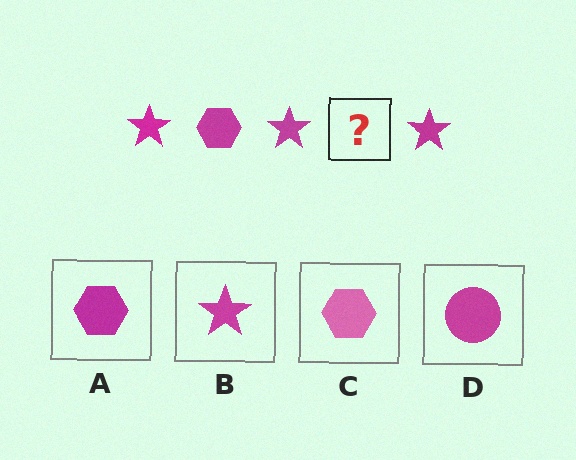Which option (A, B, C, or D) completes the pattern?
A.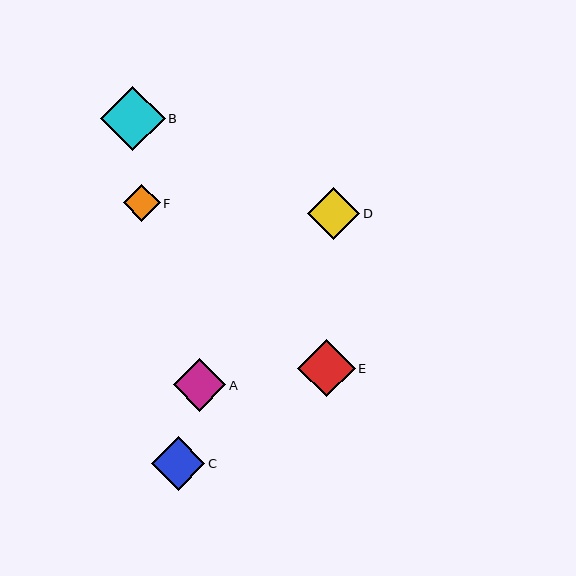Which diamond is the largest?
Diamond B is the largest with a size of approximately 65 pixels.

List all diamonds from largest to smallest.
From largest to smallest: B, E, C, A, D, F.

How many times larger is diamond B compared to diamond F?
Diamond B is approximately 1.7 times the size of diamond F.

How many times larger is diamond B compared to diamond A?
Diamond B is approximately 1.2 times the size of diamond A.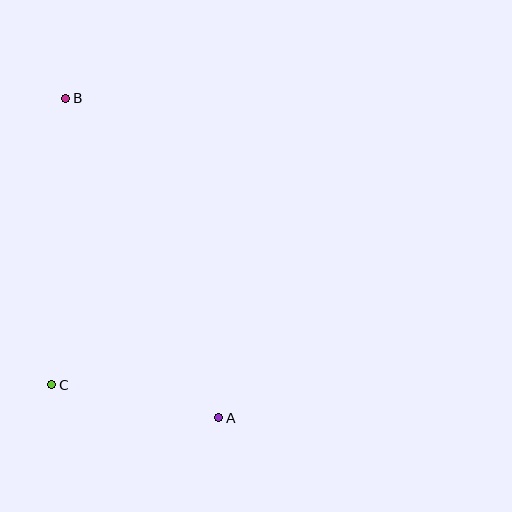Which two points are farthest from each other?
Points A and B are farthest from each other.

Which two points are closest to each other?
Points A and C are closest to each other.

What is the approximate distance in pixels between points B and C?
The distance between B and C is approximately 287 pixels.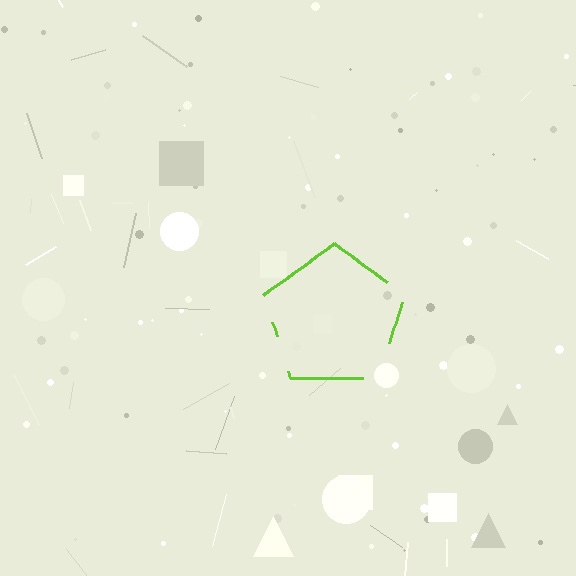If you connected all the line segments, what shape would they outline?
They would outline a pentagon.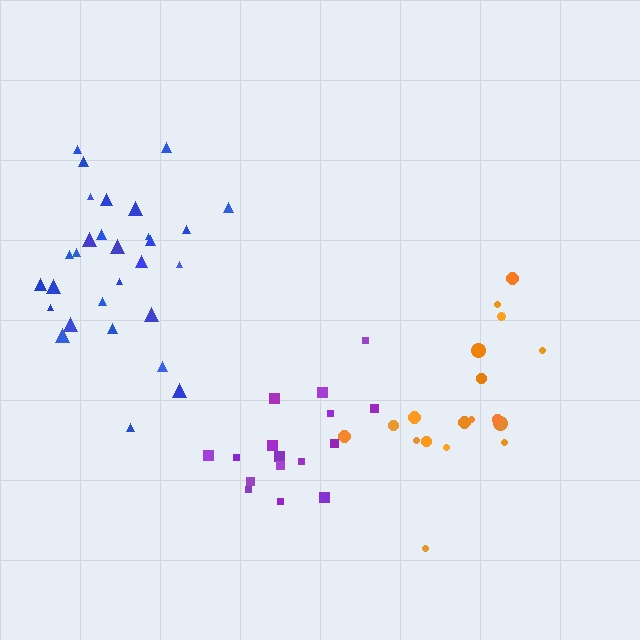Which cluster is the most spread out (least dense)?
Orange.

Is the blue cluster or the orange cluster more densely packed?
Blue.